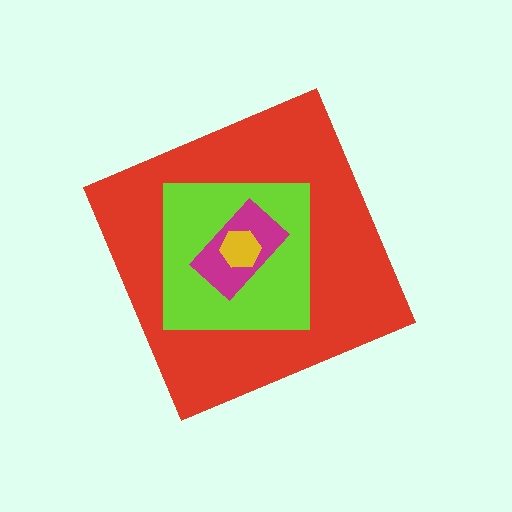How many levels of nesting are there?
4.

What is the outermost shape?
The red diamond.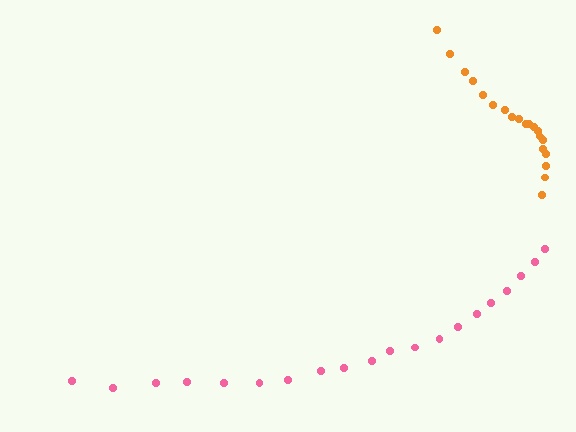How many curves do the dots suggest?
There are 2 distinct paths.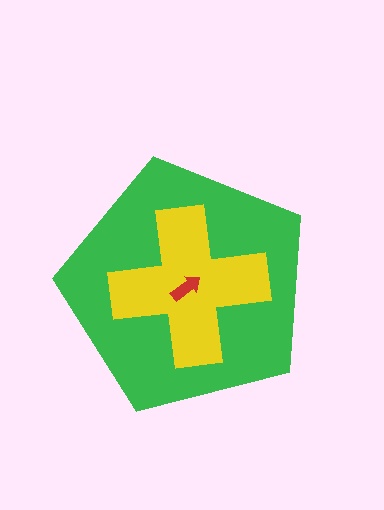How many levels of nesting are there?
3.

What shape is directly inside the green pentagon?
The yellow cross.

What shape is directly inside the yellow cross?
The red arrow.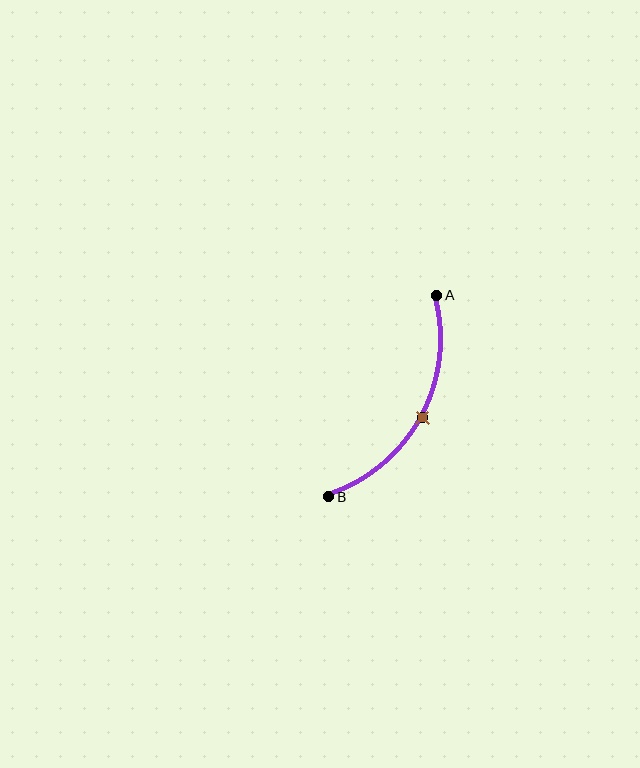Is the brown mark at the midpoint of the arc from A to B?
Yes. The brown mark lies on the arc at equal arc-length from both A and B — it is the arc midpoint.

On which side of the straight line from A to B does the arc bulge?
The arc bulges to the right of the straight line connecting A and B.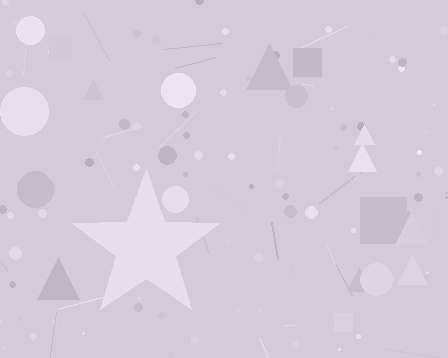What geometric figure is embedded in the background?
A star is embedded in the background.